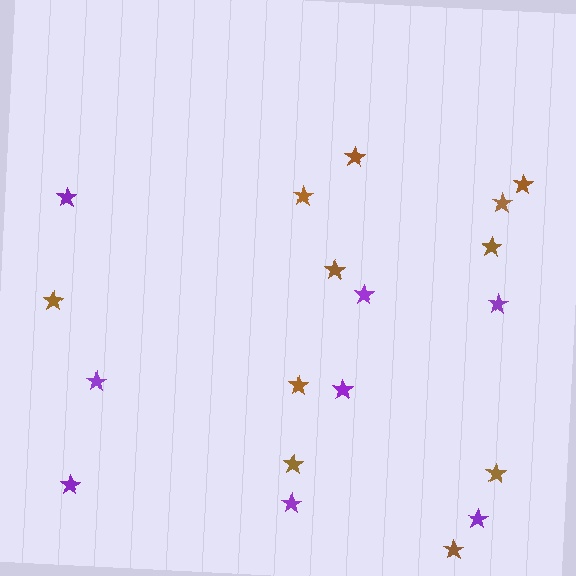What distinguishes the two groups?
There are 2 groups: one group of purple stars (8) and one group of brown stars (11).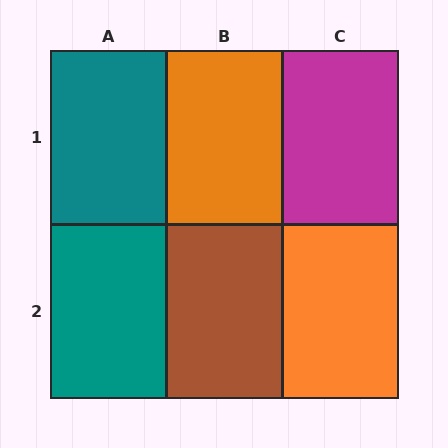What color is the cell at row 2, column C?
Orange.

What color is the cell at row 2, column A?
Teal.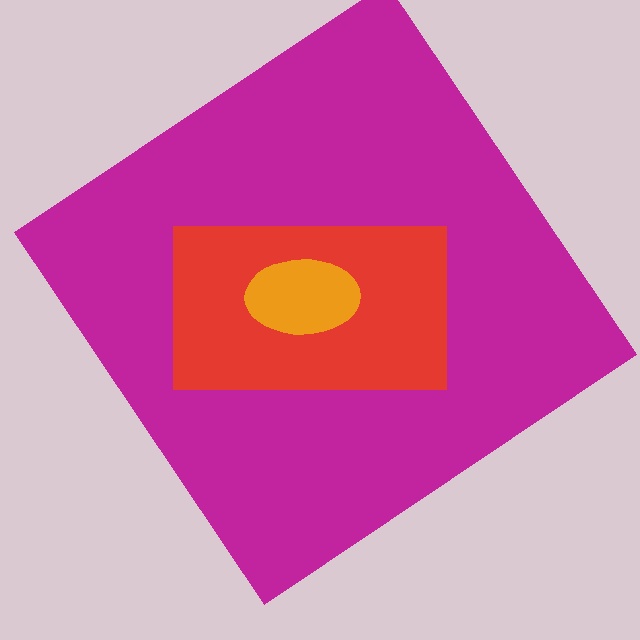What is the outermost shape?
The magenta diamond.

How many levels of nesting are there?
3.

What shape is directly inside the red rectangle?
The orange ellipse.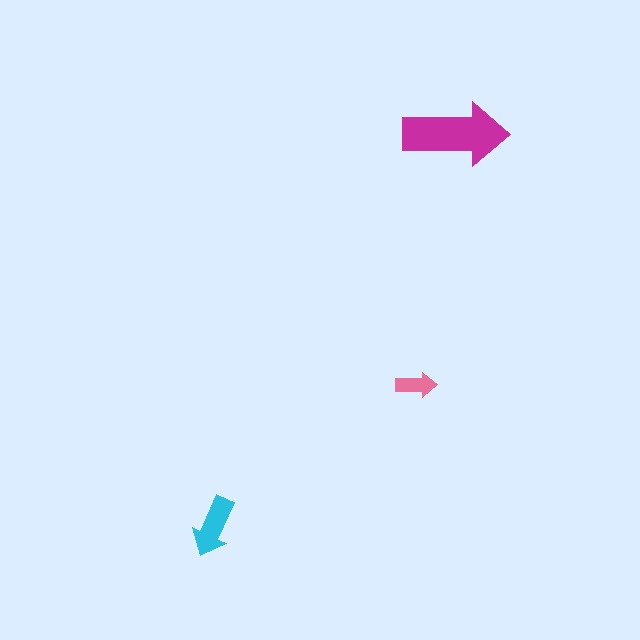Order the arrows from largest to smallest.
the magenta one, the cyan one, the pink one.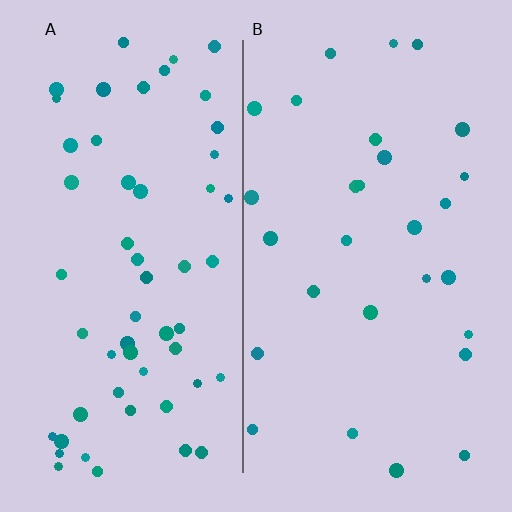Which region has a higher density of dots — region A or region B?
A (the left).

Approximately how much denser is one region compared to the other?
Approximately 2.0× — region A over region B.